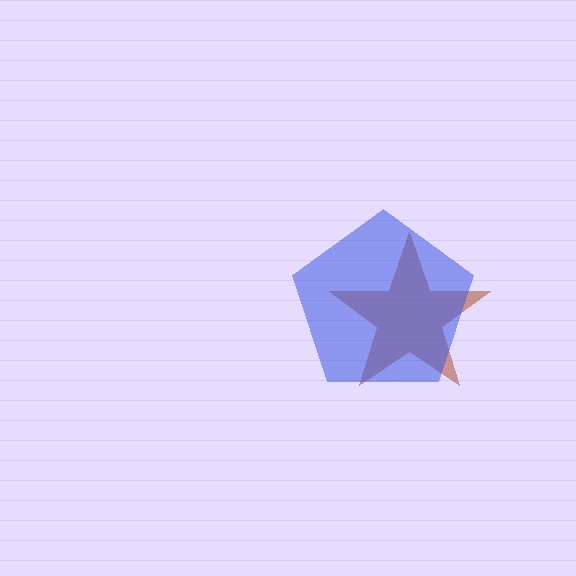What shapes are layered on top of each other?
The layered shapes are: a brown star, a blue pentagon.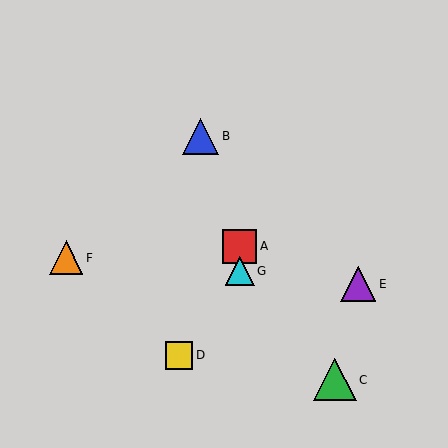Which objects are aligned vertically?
Objects A, G are aligned vertically.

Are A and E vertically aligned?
No, A is at x≈240 and E is at x≈358.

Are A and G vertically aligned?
Yes, both are at x≈240.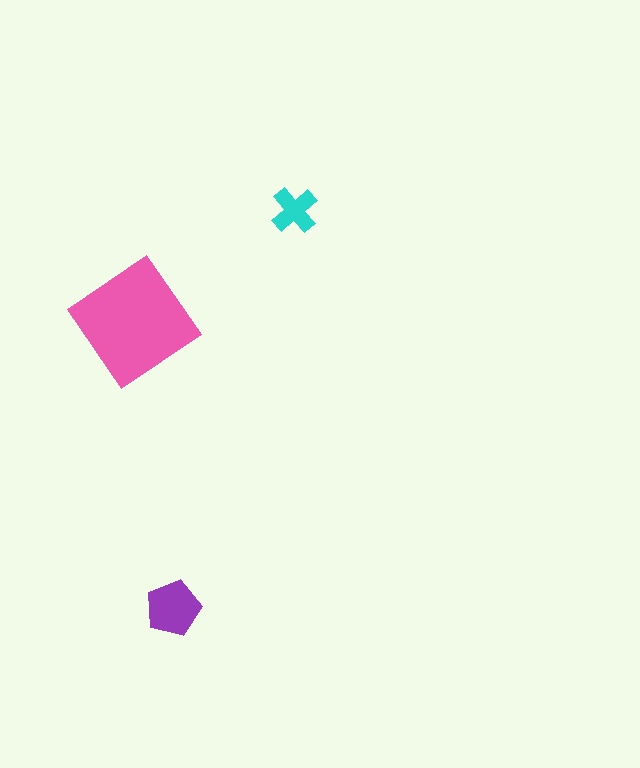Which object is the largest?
The pink diamond.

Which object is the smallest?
The cyan cross.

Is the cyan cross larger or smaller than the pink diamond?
Smaller.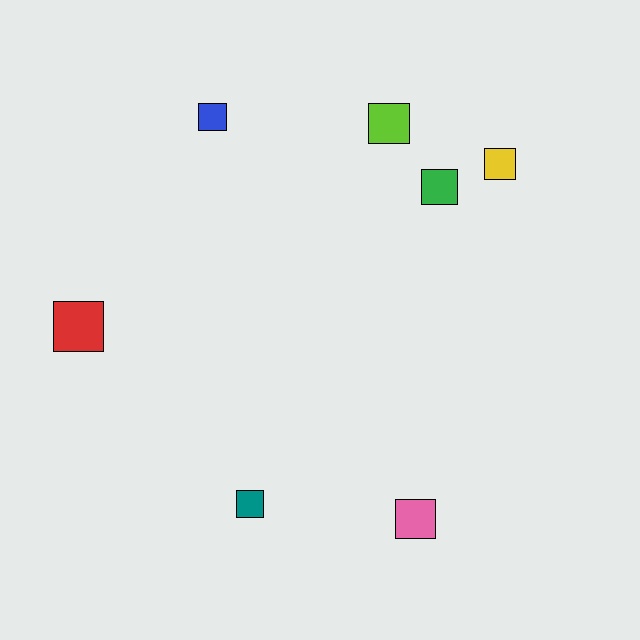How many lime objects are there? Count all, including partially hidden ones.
There is 1 lime object.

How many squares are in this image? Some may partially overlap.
There are 7 squares.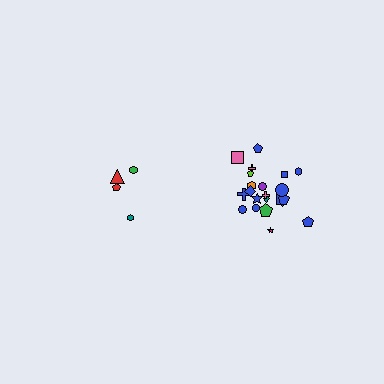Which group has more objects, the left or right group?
The right group.